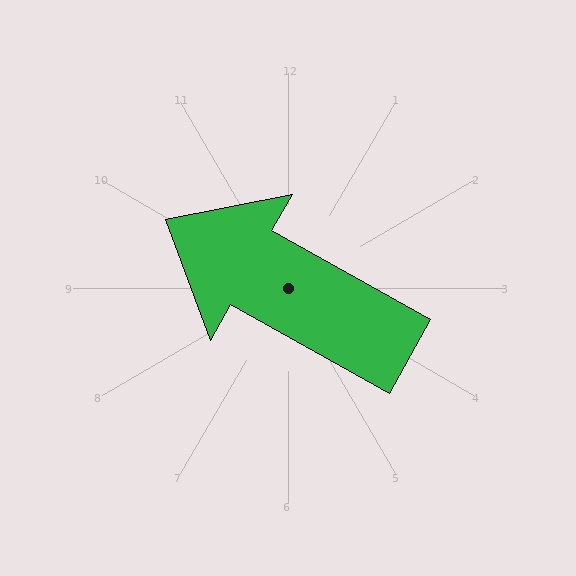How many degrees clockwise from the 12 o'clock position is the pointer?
Approximately 299 degrees.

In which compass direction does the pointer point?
Northwest.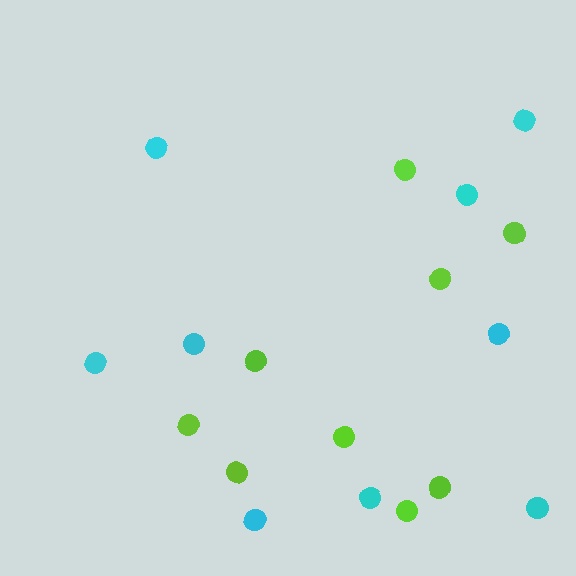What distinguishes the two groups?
There are 2 groups: one group of lime circles (9) and one group of cyan circles (9).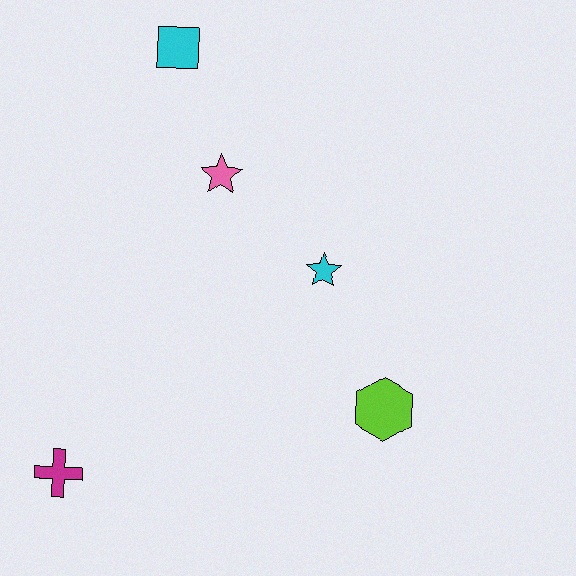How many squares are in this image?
There is 1 square.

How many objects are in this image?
There are 5 objects.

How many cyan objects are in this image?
There are 2 cyan objects.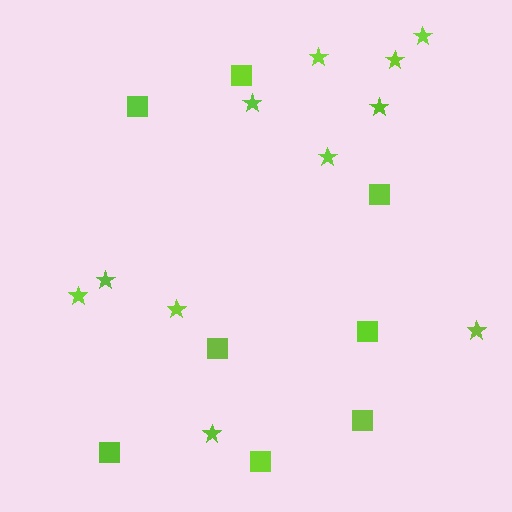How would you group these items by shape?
There are 2 groups: one group of stars (11) and one group of squares (8).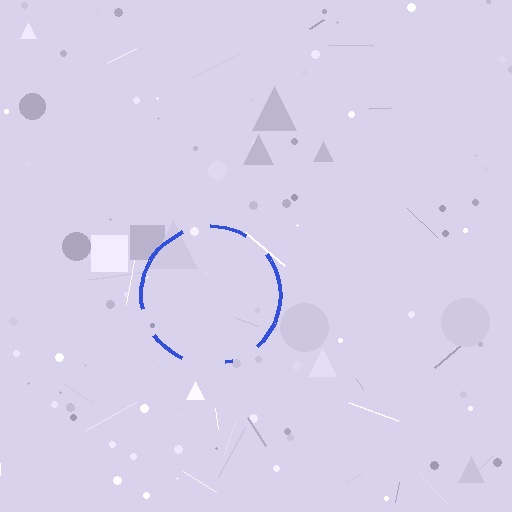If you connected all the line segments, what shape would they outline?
They would outline a circle.